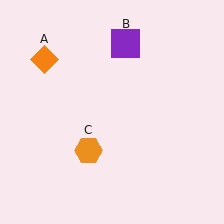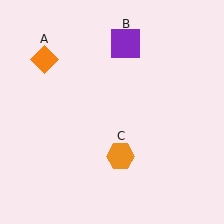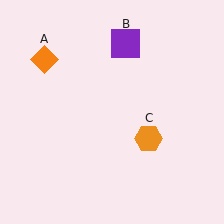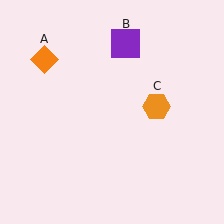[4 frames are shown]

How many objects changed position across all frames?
1 object changed position: orange hexagon (object C).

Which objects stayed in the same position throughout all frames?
Orange diamond (object A) and purple square (object B) remained stationary.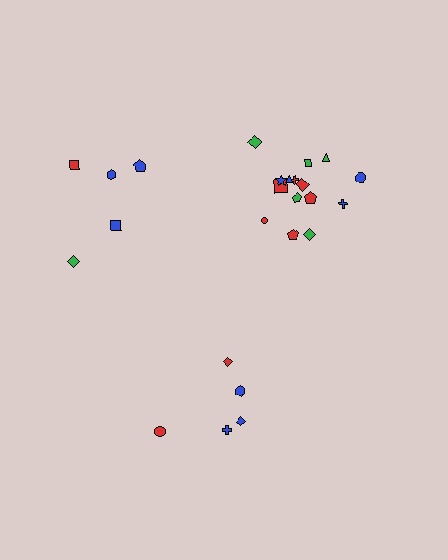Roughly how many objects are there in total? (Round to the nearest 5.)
Roughly 25 objects in total.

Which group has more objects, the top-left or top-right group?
The top-right group.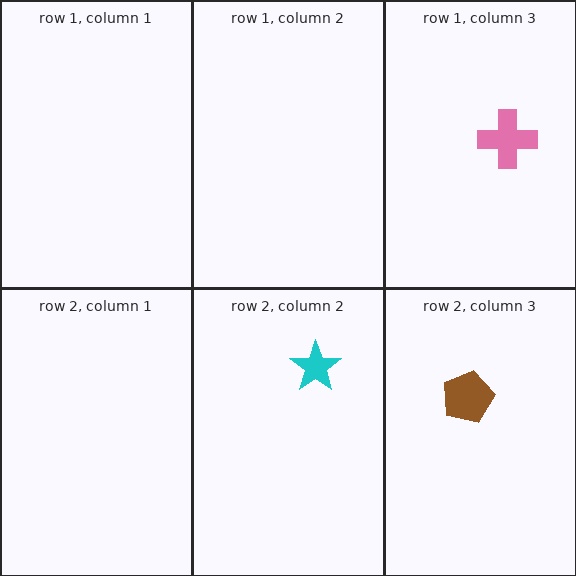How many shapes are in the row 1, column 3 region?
1.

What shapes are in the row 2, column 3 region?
The brown pentagon.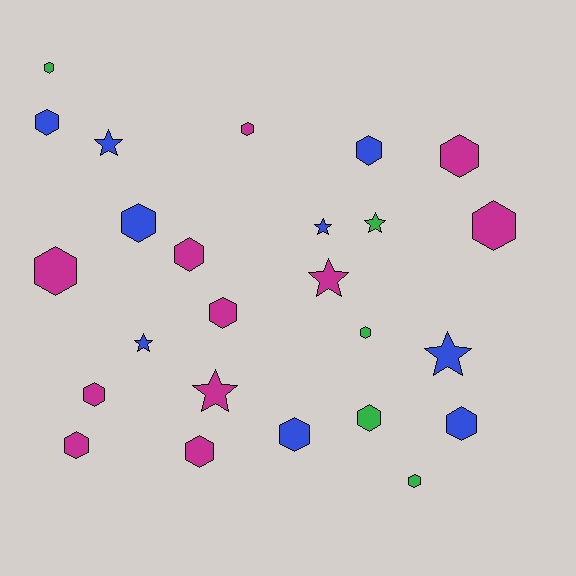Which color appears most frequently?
Magenta, with 11 objects.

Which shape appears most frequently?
Hexagon, with 18 objects.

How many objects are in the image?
There are 25 objects.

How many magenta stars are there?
There are 2 magenta stars.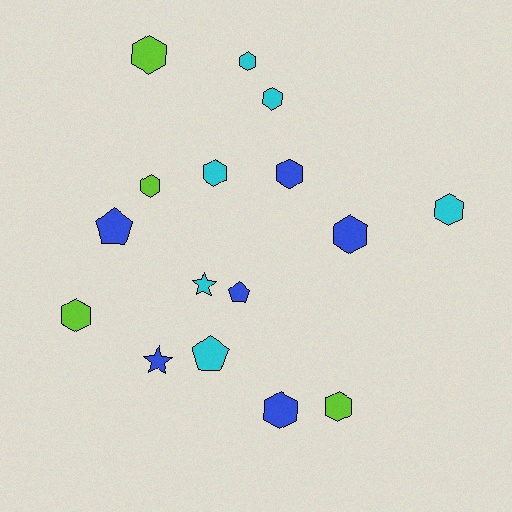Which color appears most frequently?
Blue, with 6 objects.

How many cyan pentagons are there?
There is 1 cyan pentagon.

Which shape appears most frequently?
Hexagon, with 11 objects.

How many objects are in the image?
There are 16 objects.